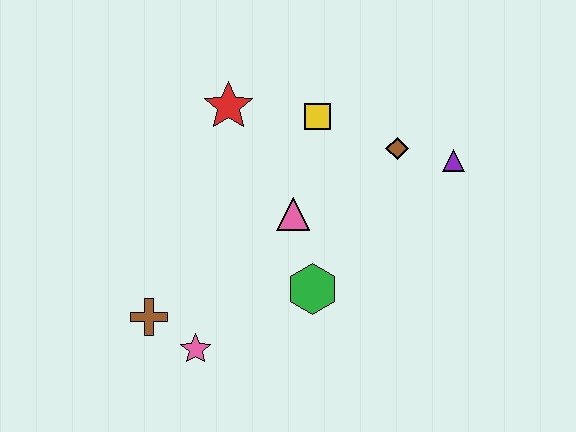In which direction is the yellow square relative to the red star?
The yellow square is to the right of the red star.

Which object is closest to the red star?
The yellow square is closest to the red star.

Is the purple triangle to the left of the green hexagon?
No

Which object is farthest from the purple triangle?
The brown cross is farthest from the purple triangle.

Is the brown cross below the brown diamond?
Yes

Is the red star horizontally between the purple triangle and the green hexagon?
No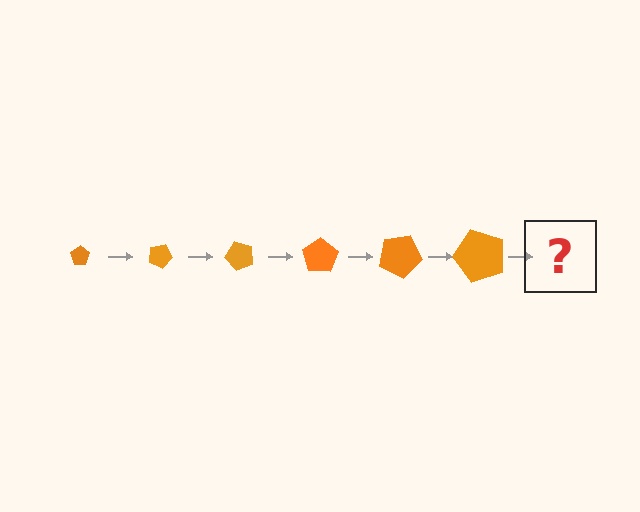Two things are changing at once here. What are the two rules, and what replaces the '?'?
The two rules are that the pentagon grows larger each step and it rotates 25 degrees each step. The '?' should be a pentagon, larger than the previous one and rotated 150 degrees from the start.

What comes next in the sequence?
The next element should be a pentagon, larger than the previous one and rotated 150 degrees from the start.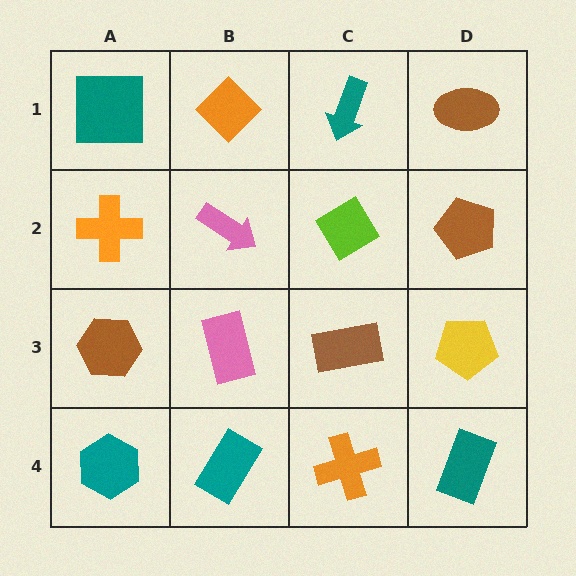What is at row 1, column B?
An orange diamond.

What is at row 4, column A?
A teal hexagon.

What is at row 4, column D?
A teal rectangle.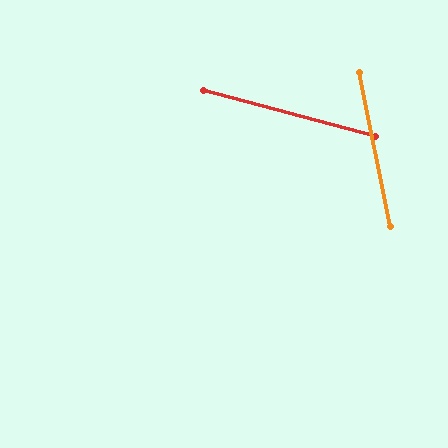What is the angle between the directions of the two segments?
Approximately 64 degrees.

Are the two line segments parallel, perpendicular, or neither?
Neither parallel nor perpendicular — they differ by about 64°.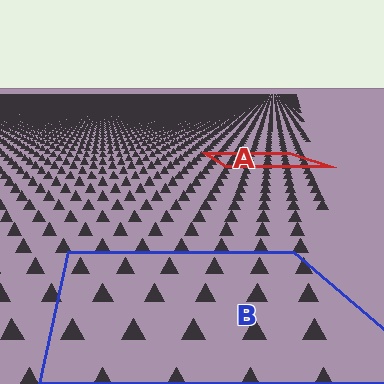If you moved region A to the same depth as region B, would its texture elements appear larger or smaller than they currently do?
They would appear larger. At a closer depth, the same texture elements are projected at a bigger on-screen size.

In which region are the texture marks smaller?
The texture marks are smaller in region A, because it is farther away.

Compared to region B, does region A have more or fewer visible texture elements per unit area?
Region A has more texture elements per unit area — they are packed more densely because it is farther away.